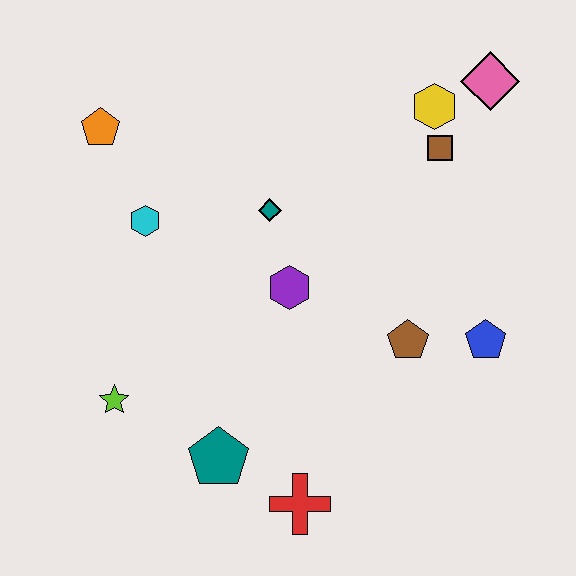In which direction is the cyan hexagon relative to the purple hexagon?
The cyan hexagon is to the left of the purple hexagon.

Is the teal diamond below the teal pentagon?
No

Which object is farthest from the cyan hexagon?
The pink diamond is farthest from the cyan hexagon.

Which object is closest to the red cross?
The teal pentagon is closest to the red cross.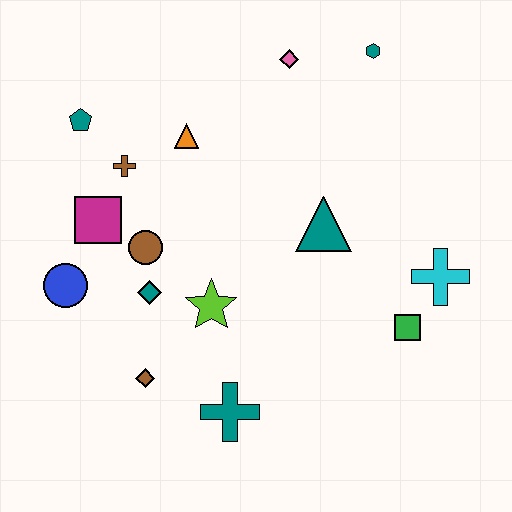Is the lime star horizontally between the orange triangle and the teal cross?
Yes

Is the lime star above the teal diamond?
No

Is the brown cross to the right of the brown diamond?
No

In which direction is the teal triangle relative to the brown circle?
The teal triangle is to the right of the brown circle.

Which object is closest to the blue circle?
The magenta square is closest to the blue circle.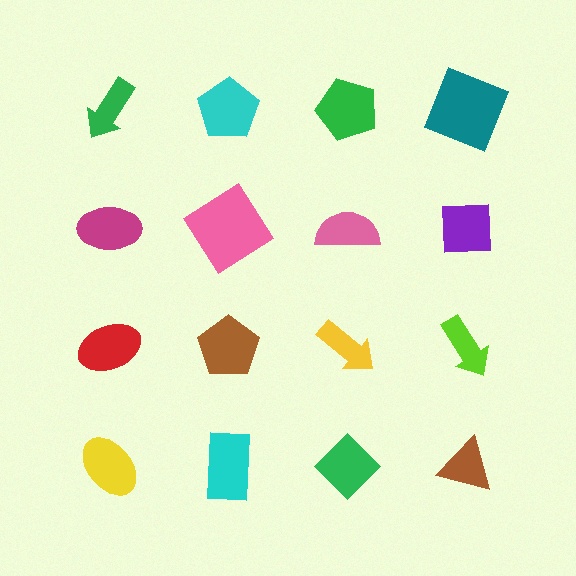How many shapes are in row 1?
4 shapes.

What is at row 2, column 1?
A magenta ellipse.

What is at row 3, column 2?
A brown pentagon.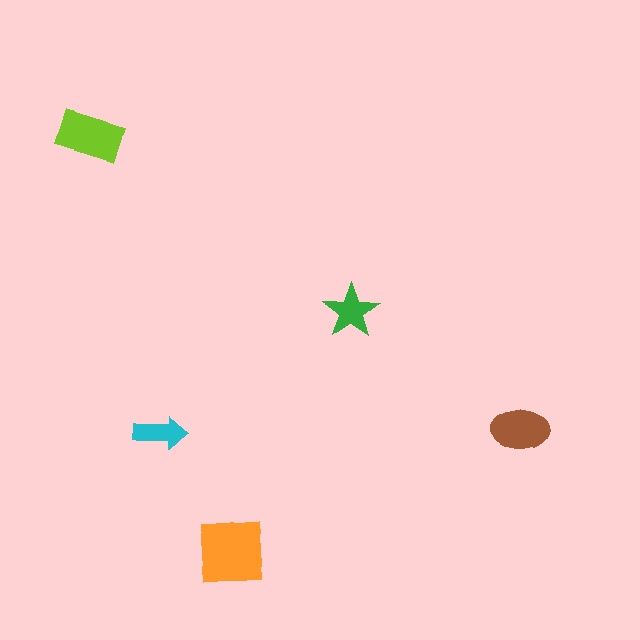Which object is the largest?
The orange square.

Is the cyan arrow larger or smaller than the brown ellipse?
Smaller.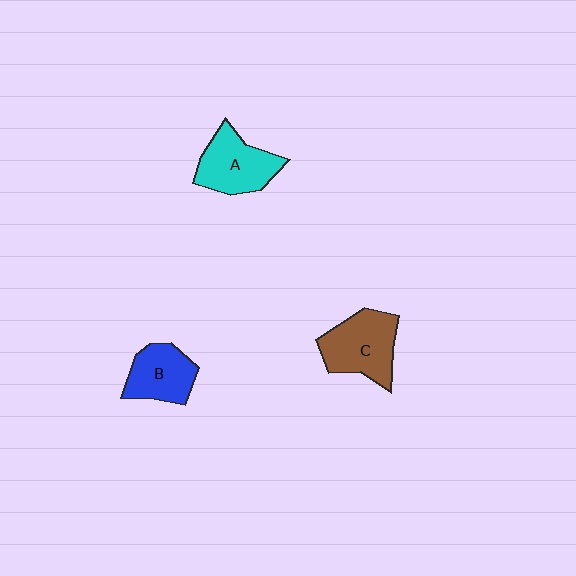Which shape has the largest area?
Shape C (brown).